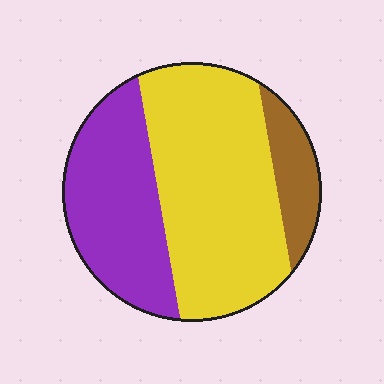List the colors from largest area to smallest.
From largest to smallest: yellow, purple, brown.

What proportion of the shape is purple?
Purple takes up between a quarter and a half of the shape.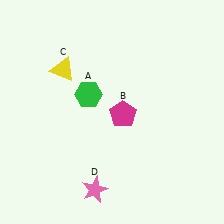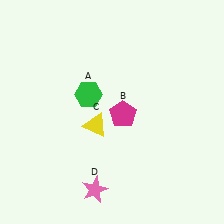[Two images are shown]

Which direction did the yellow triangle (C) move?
The yellow triangle (C) moved down.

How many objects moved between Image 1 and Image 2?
1 object moved between the two images.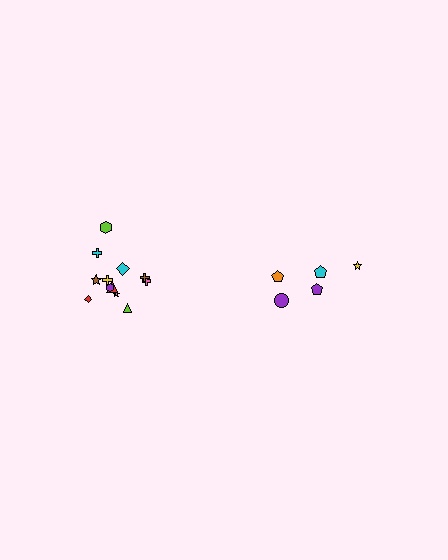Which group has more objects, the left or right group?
The left group.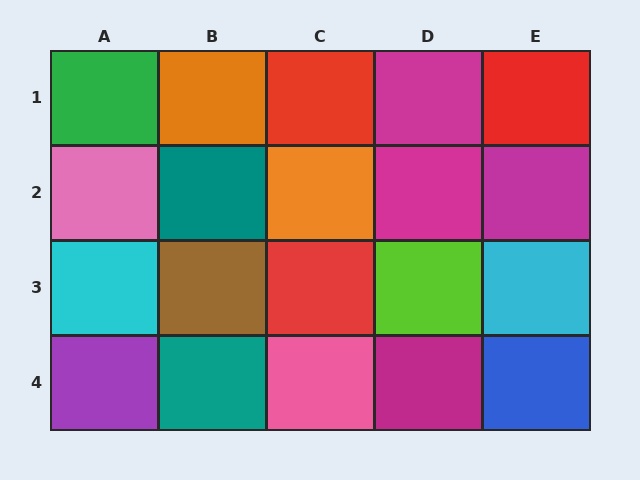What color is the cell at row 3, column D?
Lime.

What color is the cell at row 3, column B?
Brown.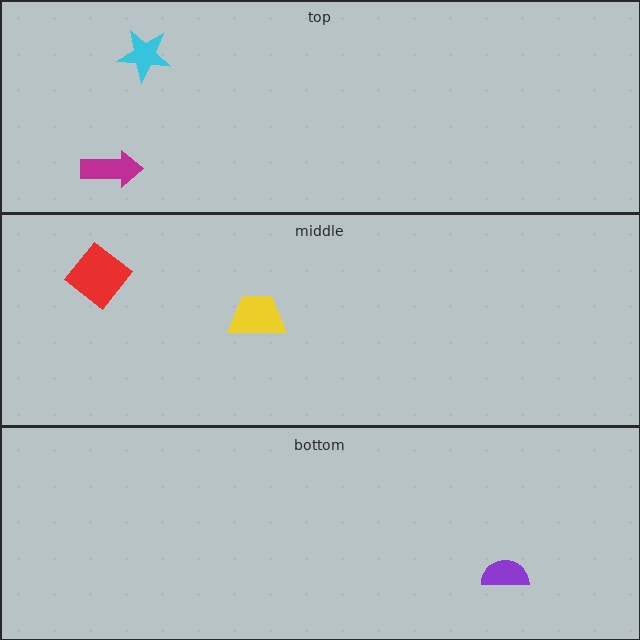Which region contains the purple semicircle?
The bottom region.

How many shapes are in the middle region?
2.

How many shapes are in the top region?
2.